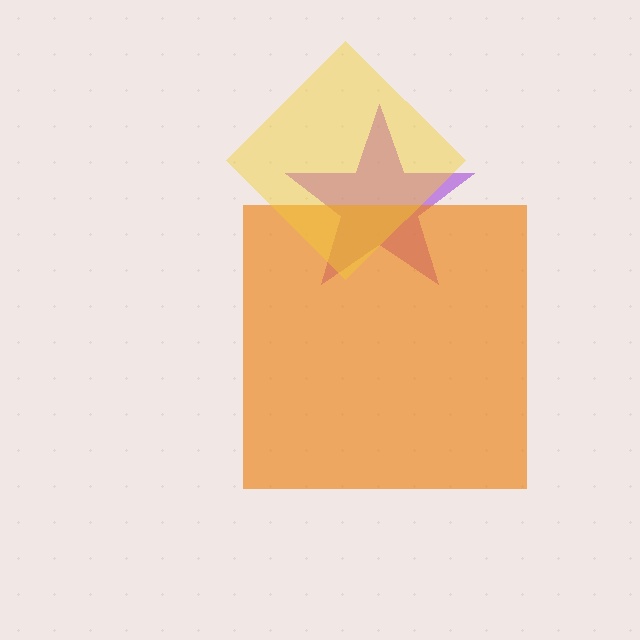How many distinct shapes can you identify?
There are 3 distinct shapes: a purple star, an orange square, a yellow diamond.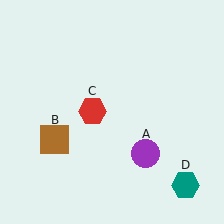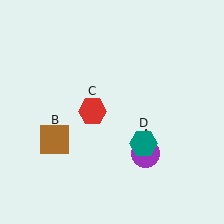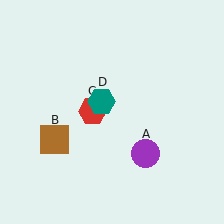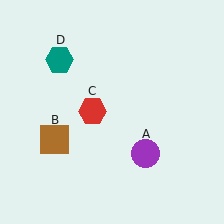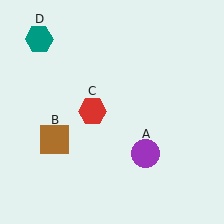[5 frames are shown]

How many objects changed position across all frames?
1 object changed position: teal hexagon (object D).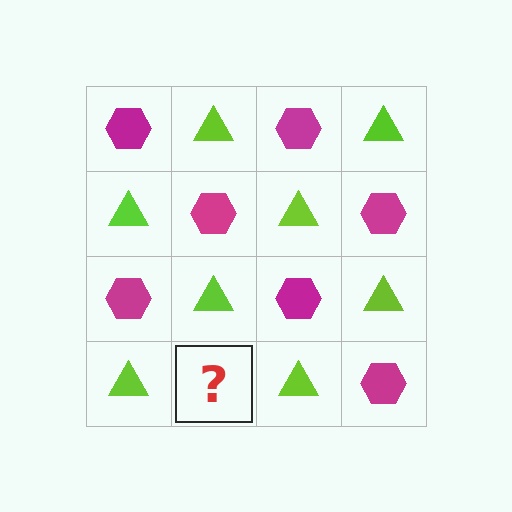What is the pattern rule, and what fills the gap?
The rule is that it alternates magenta hexagon and lime triangle in a checkerboard pattern. The gap should be filled with a magenta hexagon.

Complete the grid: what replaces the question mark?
The question mark should be replaced with a magenta hexagon.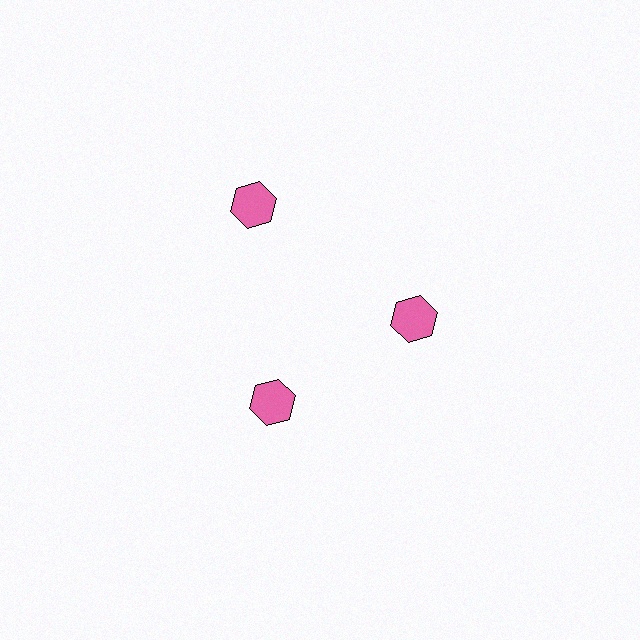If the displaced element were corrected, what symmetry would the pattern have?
It would have 3-fold rotational symmetry — the pattern would map onto itself every 120 degrees.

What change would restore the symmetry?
The symmetry would be restored by moving it inward, back onto the ring so that all 3 hexagons sit at equal angles and equal distance from the center.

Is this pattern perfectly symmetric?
No. The 3 pink hexagons are arranged in a ring, but one element near the 11 o'clock position is pushed outward from the center, breaking the 3-fold rotational symmetry.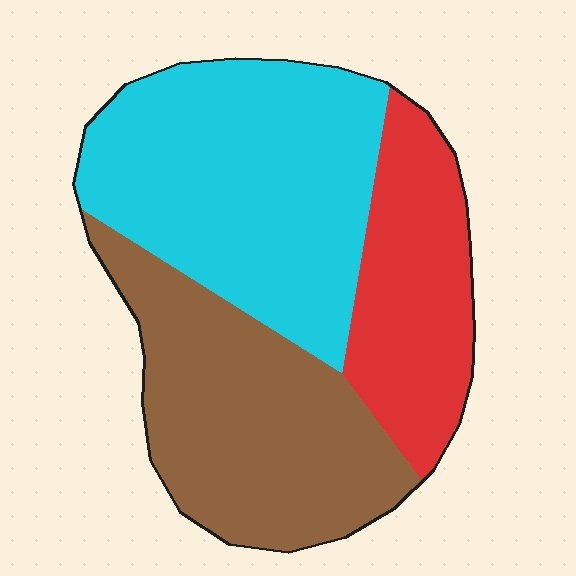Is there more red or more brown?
Brown.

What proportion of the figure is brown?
Brown takes up about one third (1/3) of the figure.